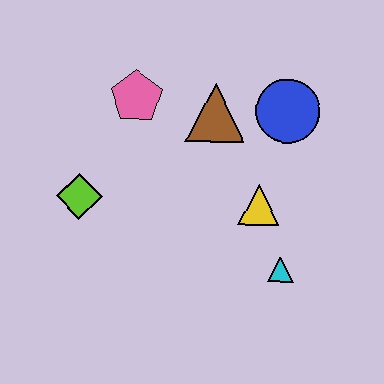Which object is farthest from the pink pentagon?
The cyan triangle is farthest from the pink pentagon.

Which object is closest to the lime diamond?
The pink pentagon is closest to the lime diamond.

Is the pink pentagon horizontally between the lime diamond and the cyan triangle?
Yes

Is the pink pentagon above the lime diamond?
Yes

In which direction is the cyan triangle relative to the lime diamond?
The cyan triangle is to the right of the lime diamond.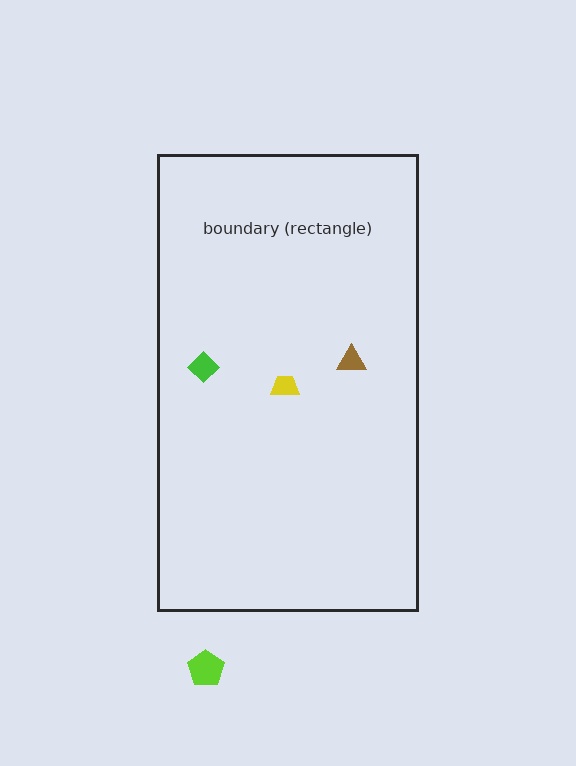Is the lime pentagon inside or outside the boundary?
Outside.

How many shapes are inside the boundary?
3 inside, 1 outside.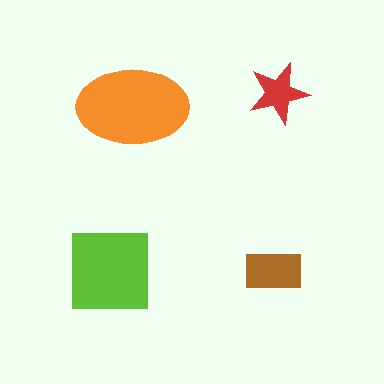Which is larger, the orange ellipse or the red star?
The orange ellipse.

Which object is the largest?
The orange ellipse.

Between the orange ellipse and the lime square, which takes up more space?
The orange ellipse.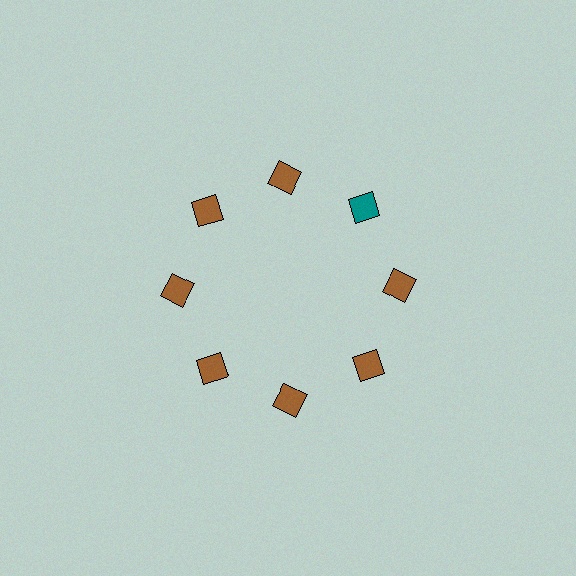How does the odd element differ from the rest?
It has a different color: teal instead of brown.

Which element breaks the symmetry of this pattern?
The teal square at roughly the 2 o'clock position breaks the symmetry. All other shapes are brown squares.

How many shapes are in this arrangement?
There are 8 shapes arranged in a ring pattern.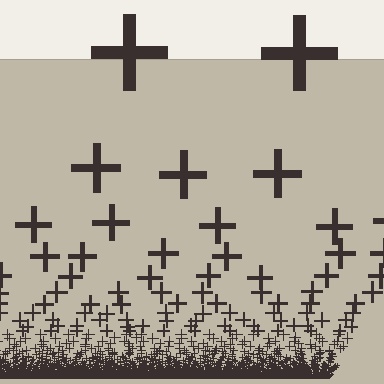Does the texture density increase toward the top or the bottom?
Density increases toward the bottom.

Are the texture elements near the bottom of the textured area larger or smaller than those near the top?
Smaller. The gradient is inverted — elements near the bottom are smaller and denser.